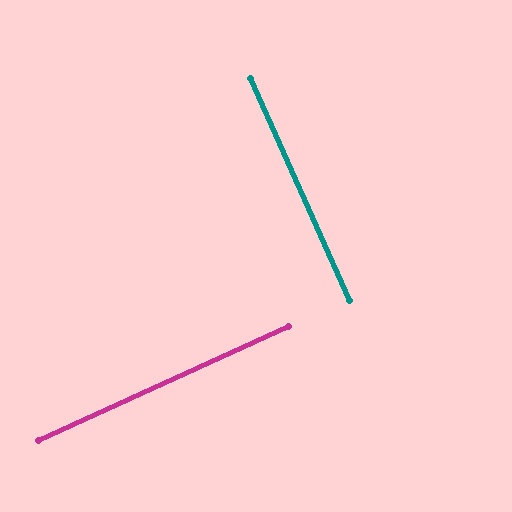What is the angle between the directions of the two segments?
Approximately 90 degrees.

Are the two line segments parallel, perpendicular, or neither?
Perpendicular — they meet at approximately 90°.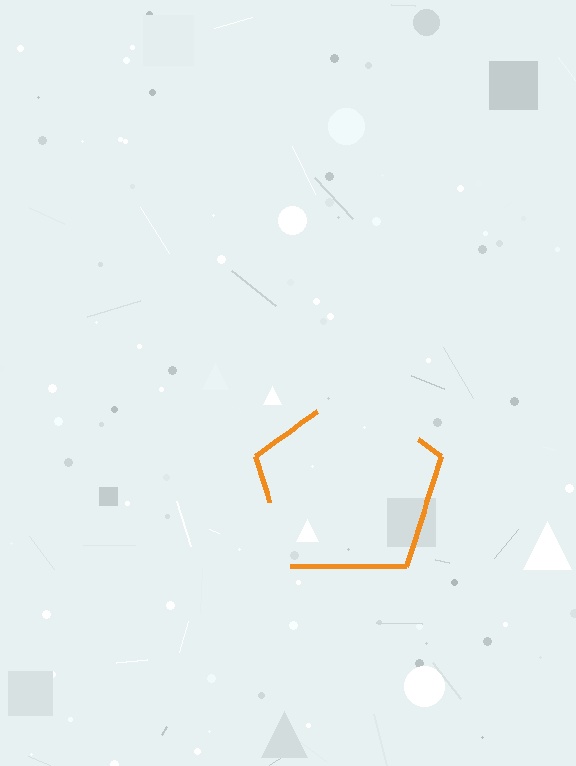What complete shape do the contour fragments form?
The contour fragments form a pentagon.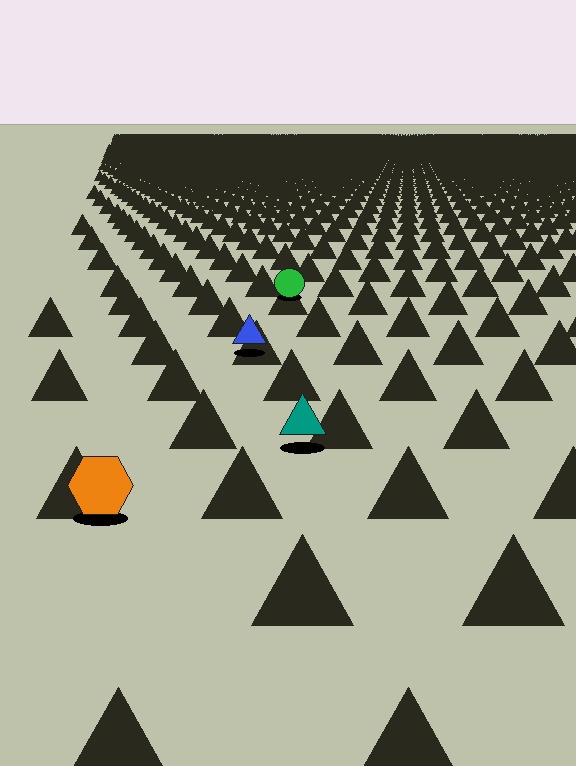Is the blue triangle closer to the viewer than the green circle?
Yes. The blue triangle is closer — you can tell from the texture gradient: the ground texture is coarser near it.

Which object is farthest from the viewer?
The green circle is farthest from the viewer. It appears smaller and the ground texture around it is denser.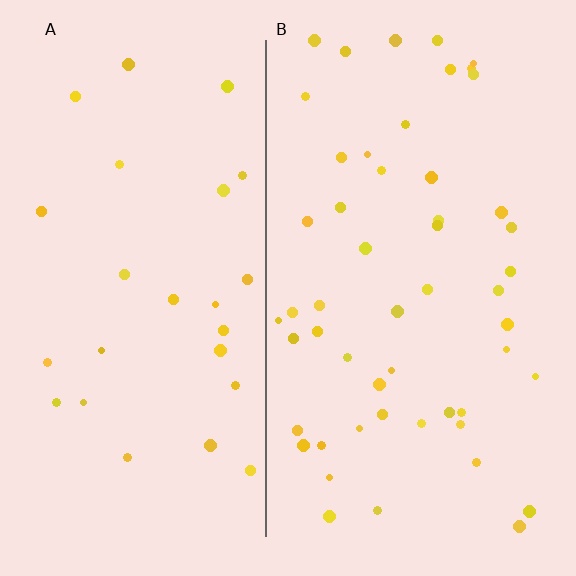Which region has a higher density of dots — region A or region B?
B (the right).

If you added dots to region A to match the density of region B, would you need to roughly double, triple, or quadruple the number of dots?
Approximately double.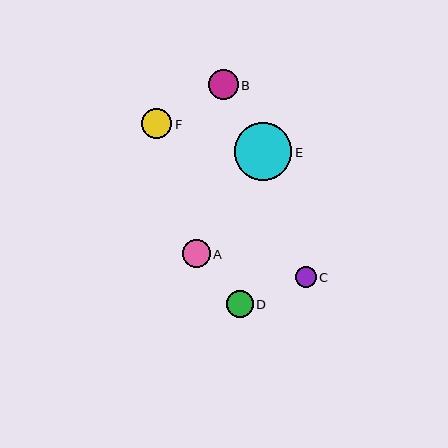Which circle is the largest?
Circle E is the largest with a size of approximately 58 pixels.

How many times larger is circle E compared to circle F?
Circle E is approximately 1.9 times the size of circle F.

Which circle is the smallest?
Circle C is the smallest with a size of approximately 21 pixels.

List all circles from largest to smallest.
From largest to smallest: E, B, F, A, D, C.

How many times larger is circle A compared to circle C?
Circle A is approximately 1.3 times the size of circle C.